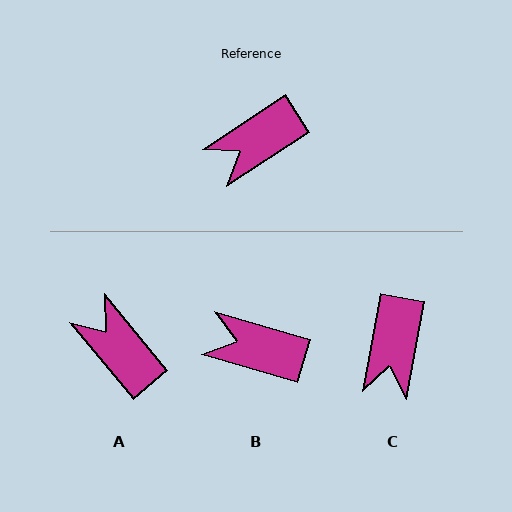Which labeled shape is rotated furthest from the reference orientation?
A, about 84 degrees away.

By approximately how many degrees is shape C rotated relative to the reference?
Approximately 46 degrees counter-clockwise.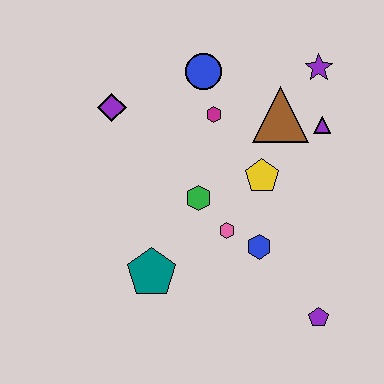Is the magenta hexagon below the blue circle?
Yes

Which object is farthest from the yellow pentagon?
The purple diamond is farthest from the yellow pentagon.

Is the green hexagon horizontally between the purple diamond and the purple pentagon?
Yes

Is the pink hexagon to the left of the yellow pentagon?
Yes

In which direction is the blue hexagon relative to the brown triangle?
The blue hexagon is below the brown triangle.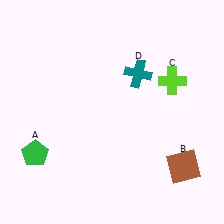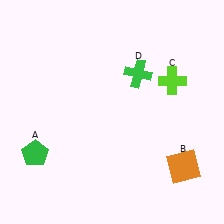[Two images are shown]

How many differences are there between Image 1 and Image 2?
There are 2 differences between the two images.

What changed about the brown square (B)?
In Image 1, B is brown. In Image 2, it changed to orange.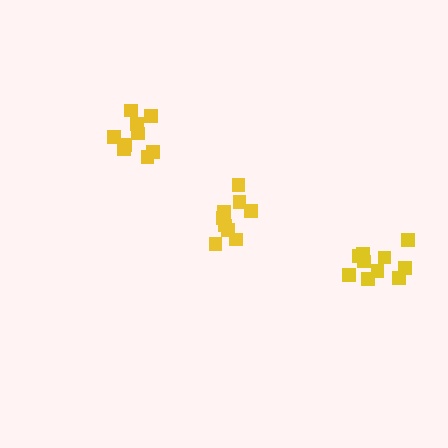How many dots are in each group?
Group 1: 9 dots, Group 2: 10 dots, Group 3: 10 dots (29 total).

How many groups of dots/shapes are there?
There are 3 groups.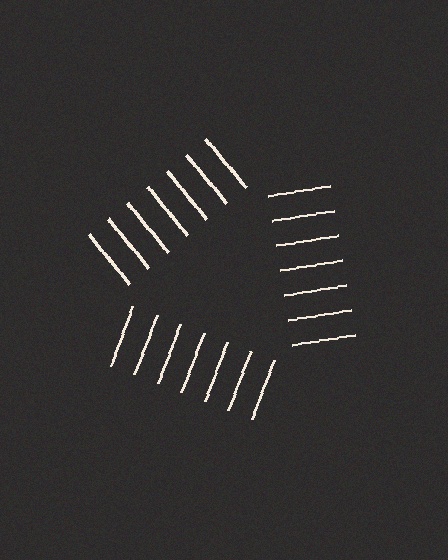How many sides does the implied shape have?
3 sides — the line-ends trace a triangle.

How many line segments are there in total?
21 — 7 along each of the 3 edges.